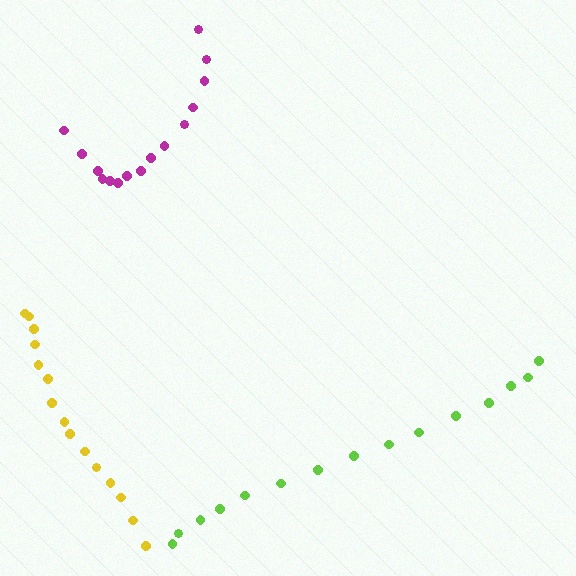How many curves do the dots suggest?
There are 3 distinct paths.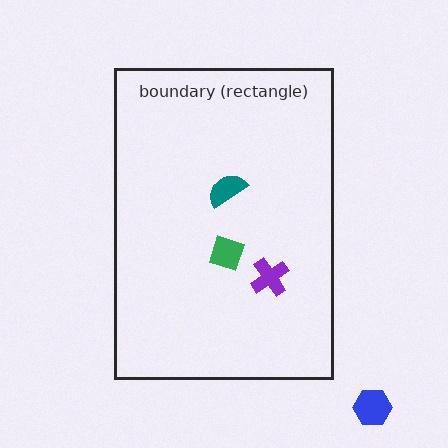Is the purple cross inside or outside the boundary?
Inside.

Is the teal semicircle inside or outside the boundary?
Inside.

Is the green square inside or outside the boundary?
Inside.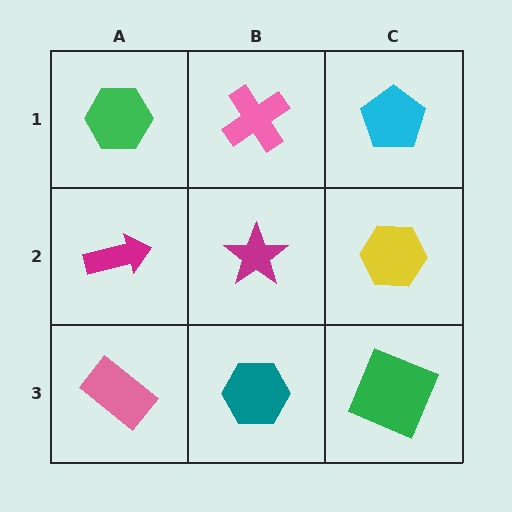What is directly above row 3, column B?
A magenta star.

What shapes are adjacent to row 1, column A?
A magenta arrow (row 2, column A), a pink cross (row 1, column B).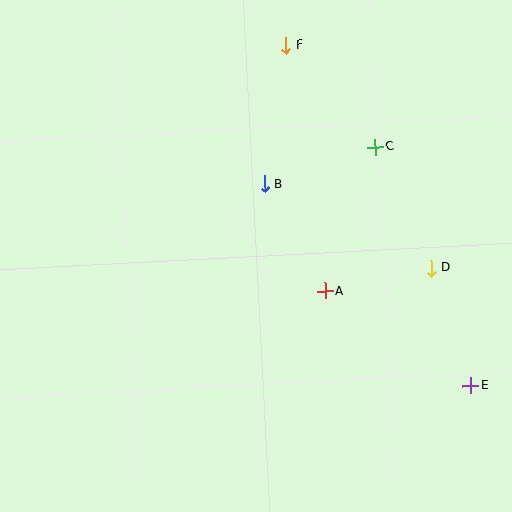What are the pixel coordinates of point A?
Point A is at (325, 291).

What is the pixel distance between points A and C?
The distance between A and C is 153 pixels.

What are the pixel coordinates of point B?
Point B is at (265, 184).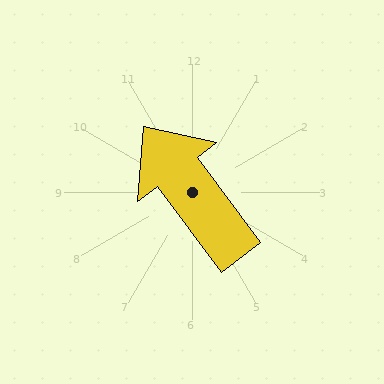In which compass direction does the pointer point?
Northwest.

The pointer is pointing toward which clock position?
Roughly 11 o'clock.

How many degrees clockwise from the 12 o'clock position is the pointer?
Approximately 323 degrees.